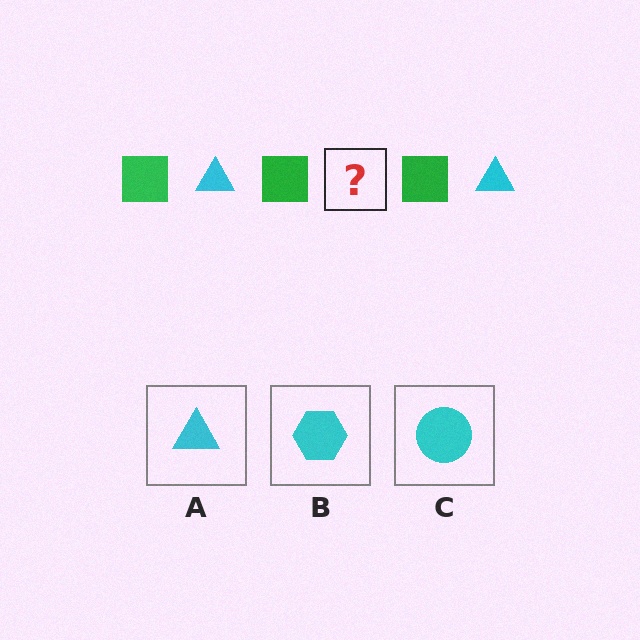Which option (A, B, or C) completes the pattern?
A.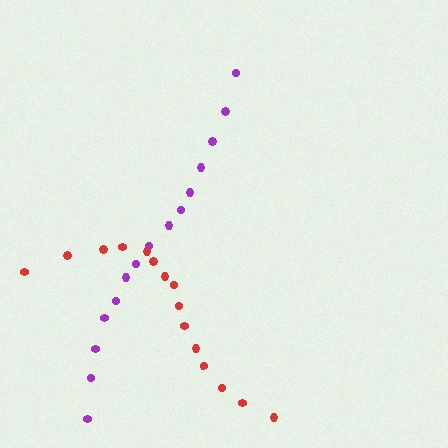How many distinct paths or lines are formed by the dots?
There are 2 distinct paths.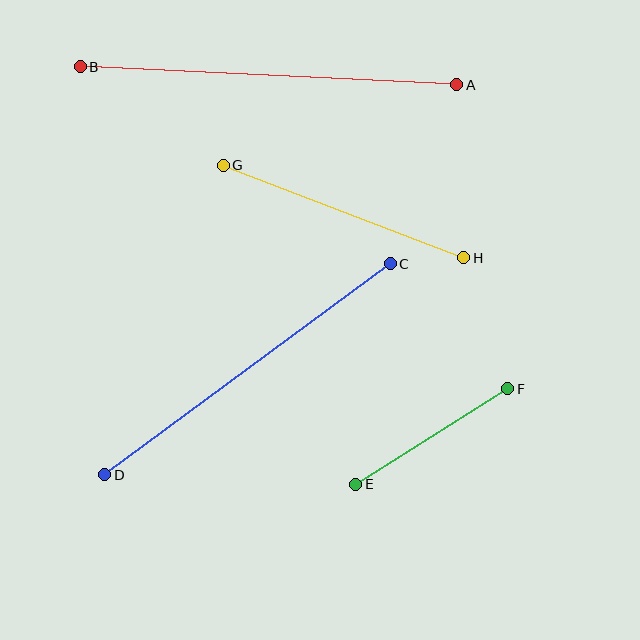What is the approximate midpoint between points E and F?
The midpoint is at approximately (432, 436) pixels.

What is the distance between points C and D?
The distance is approximately 355 pixels.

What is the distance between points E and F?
The distance is approximately 180 pixels.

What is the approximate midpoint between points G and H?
The midpoint is at approximately (344, 211) pixels.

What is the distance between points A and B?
The distance is approximately 377 pixels.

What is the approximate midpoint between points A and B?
The midpoint is at approximately (269, 76) pixels.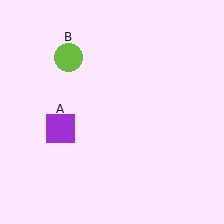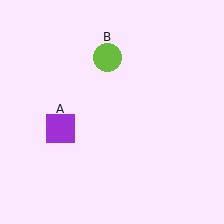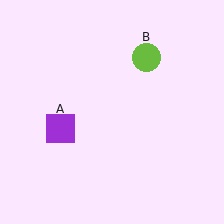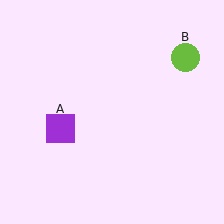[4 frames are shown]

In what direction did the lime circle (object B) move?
The lime circle (object B) moved right.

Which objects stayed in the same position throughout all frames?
Purple square (object A) remained stationary.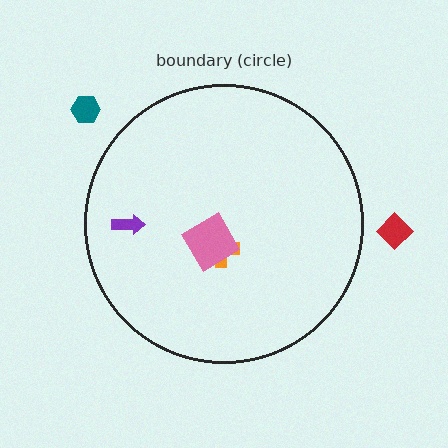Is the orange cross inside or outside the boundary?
Inside.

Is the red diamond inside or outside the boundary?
Outside.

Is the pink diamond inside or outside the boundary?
Inside.